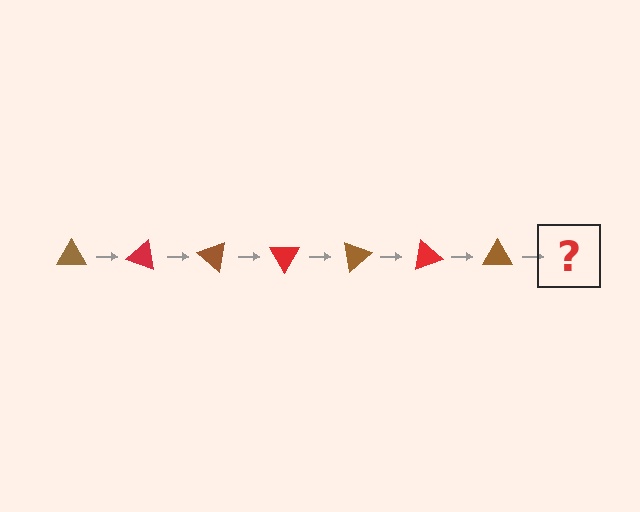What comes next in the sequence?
The next element should be a red triangle, rotated 140 degrees from the start.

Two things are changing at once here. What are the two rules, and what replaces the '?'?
The two rules are that it rotates 20 degrees each step and the color cycles through brown and red. The '?' should be a red triangle, rotated 140 degrees from the start.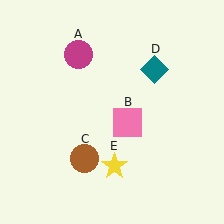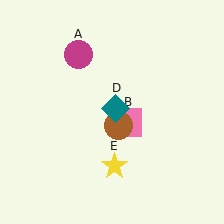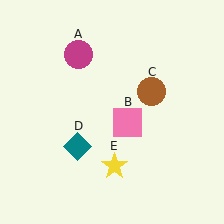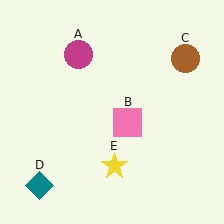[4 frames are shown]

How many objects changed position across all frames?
2 objects changed position: brown circle (object C), teal diamond (object D).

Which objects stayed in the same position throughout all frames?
Magenta circle (object A) and pink square (object B) and yellow star (object E) remained stationary.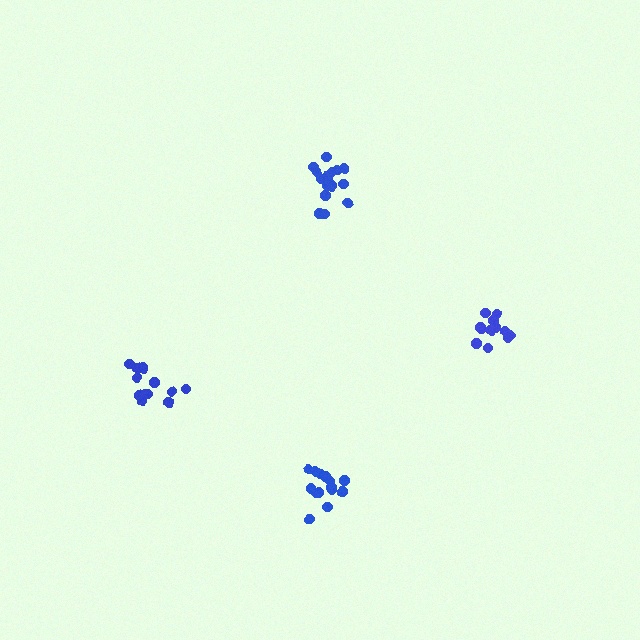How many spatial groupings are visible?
There are 4 spatial groupings.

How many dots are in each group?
Group 1: 17 dots, Group 2: 14 dots, Group 3: 14 dots, Group 4: 13 dots (58 total).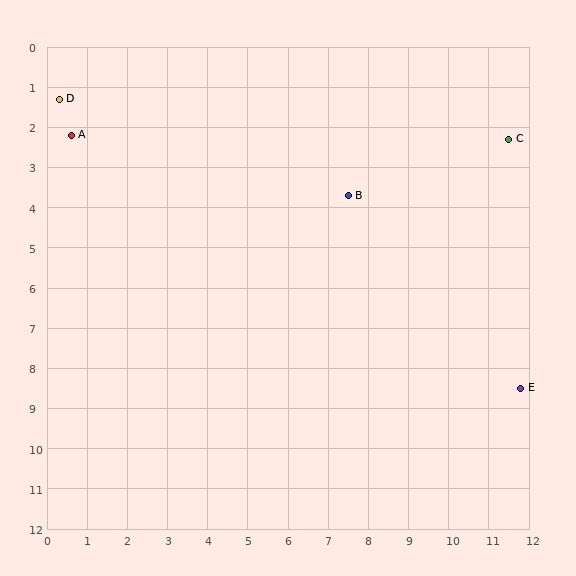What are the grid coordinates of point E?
Point E is at approximately (11.8, 8.5).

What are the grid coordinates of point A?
Point A is at approximately (0.6, 2.2).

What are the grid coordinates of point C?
Point C is at approximately (11.5, 2.3).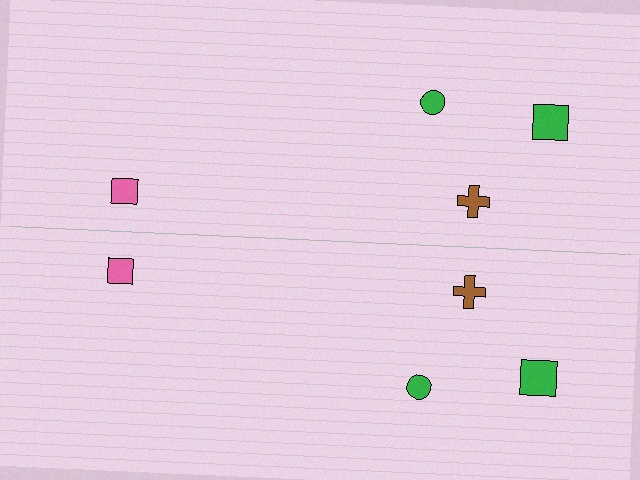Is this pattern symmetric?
Yes, this pattern has bilateral (reflection) symmetry.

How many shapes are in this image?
There are 8 shapes in this image.